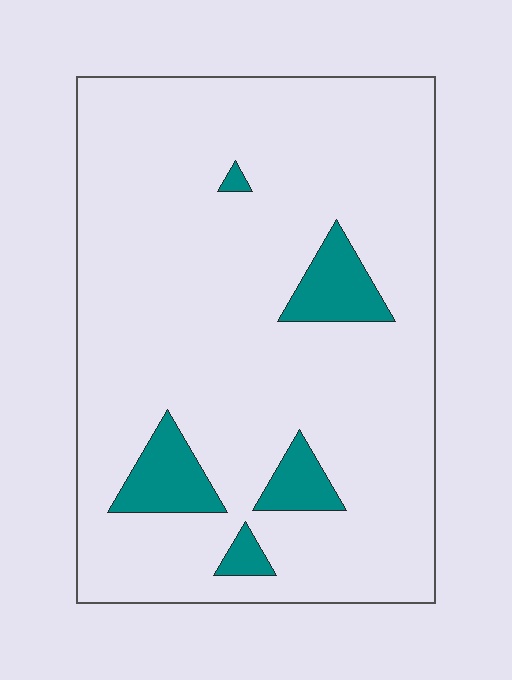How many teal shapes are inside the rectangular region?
5.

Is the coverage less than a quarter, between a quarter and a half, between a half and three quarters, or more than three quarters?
Less than a quarter.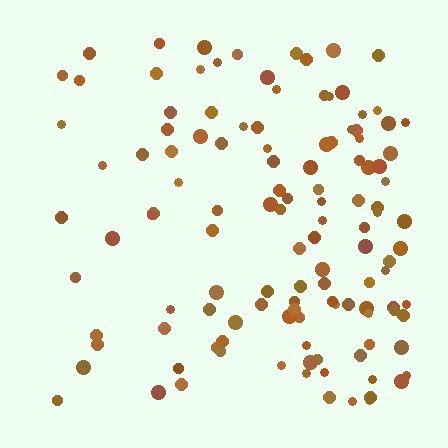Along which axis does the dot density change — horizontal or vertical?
Horizontal.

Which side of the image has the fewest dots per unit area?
The left.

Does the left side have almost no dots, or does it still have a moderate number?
Still a moderate number, just noticeably fewer than the right.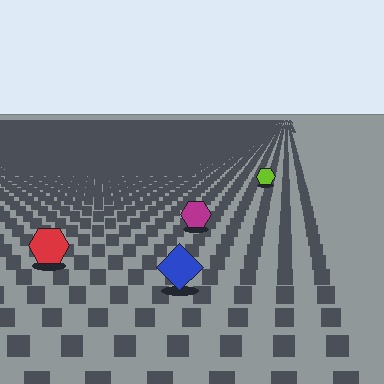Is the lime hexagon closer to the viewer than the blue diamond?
No. The blue diamond is closer — you can tell from the texture gradient: the ground texture is coarser near it.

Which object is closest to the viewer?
The blue diamond is closest. The texture marks near it are larger and more spread out.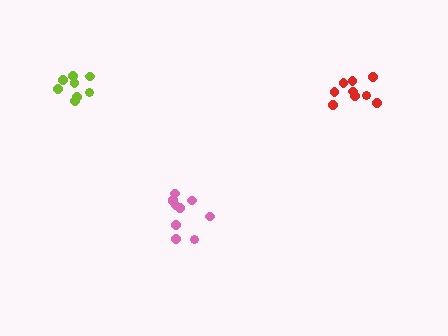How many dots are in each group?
Group 1: 10 dots, Group 2: 9 dots, Group 3: 8 dots (27 total).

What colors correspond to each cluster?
The clusters are colored: pink, red, lime.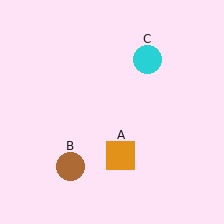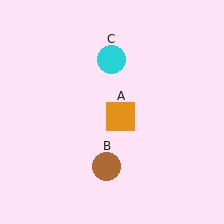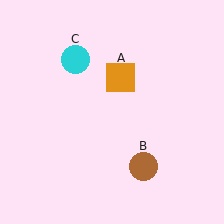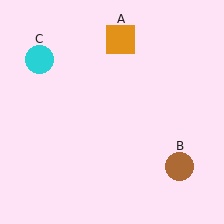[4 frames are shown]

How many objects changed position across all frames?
3 objects changed position: orange square (object A), brown circle (object B), cyan circle (object C).